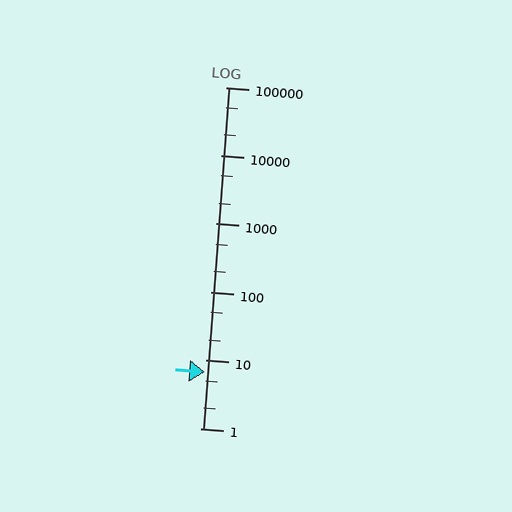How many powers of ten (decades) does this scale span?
The scale spans 5 decades, from 1 to 100000.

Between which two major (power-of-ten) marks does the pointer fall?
The pointer is between 1 and 10.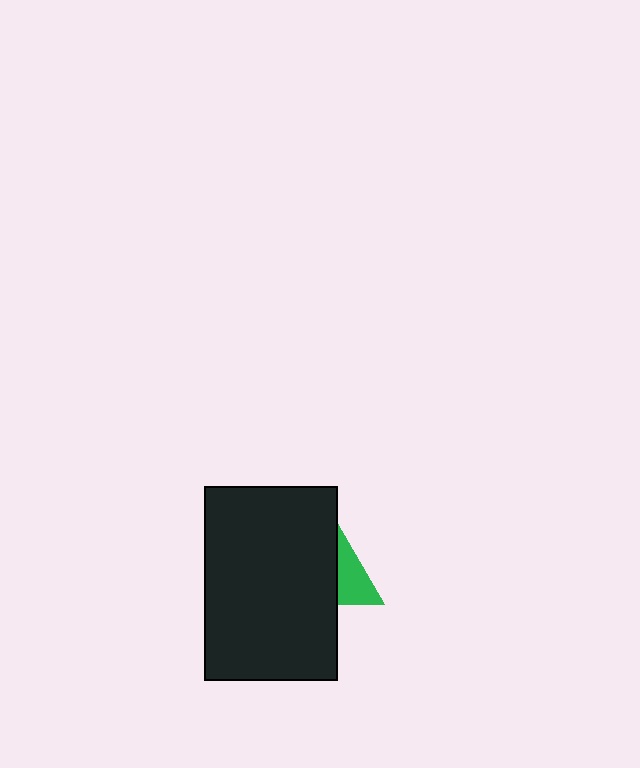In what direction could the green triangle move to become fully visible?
The green triangle could move right. That would shift it out from behind the black rectangle entirely.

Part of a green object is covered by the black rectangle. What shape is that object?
It is a triangle.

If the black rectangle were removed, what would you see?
You would see the complete green triangle.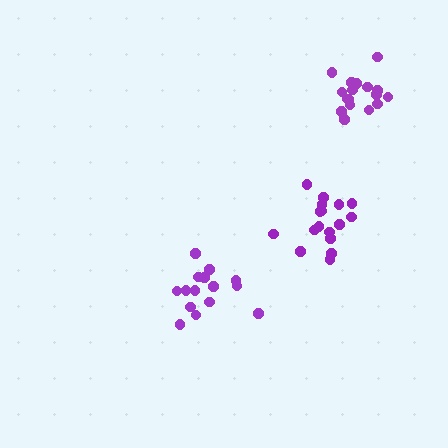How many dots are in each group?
Group 1: 17 dots, Group 2: 15 dots, Group 3: 17 dots (49 total).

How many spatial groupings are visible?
There are 3 spatial groupings.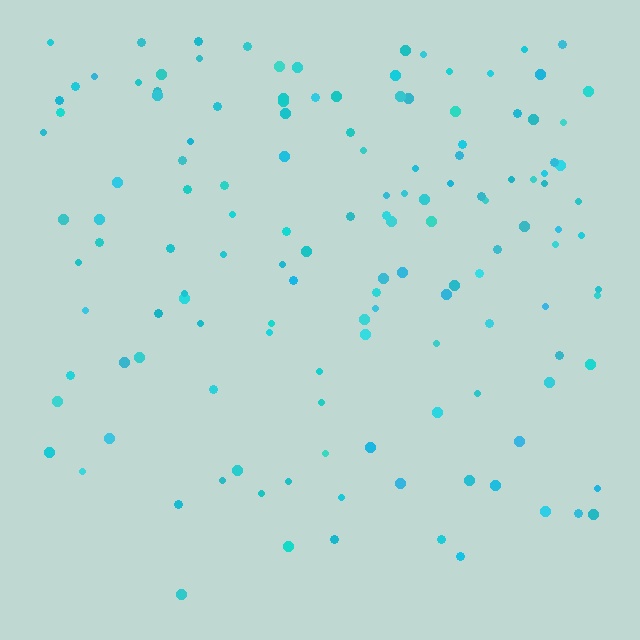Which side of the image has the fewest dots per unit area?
The bottom.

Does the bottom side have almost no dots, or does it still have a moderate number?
Still a moderate number, just noticeably fewer than the top.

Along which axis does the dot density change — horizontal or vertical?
Vertical.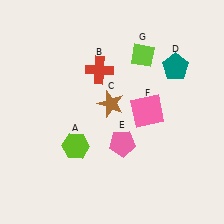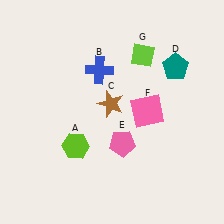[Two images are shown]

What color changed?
The cross (B) changed from red in Image 1 to blue in Image 2.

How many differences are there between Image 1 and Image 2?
There is 1 difference between the two images.